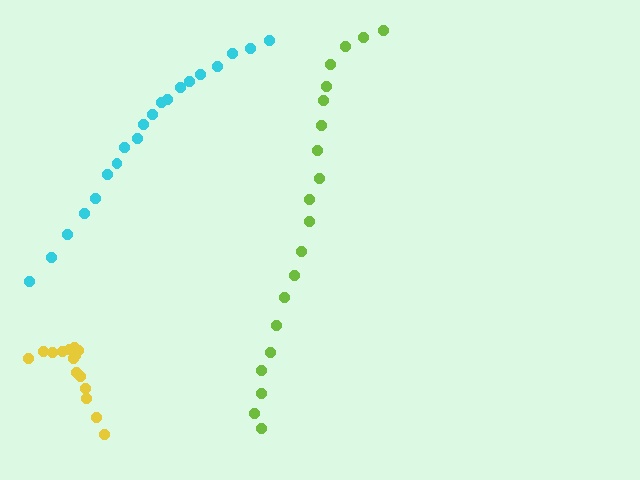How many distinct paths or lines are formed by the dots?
There are 3 distinct paths.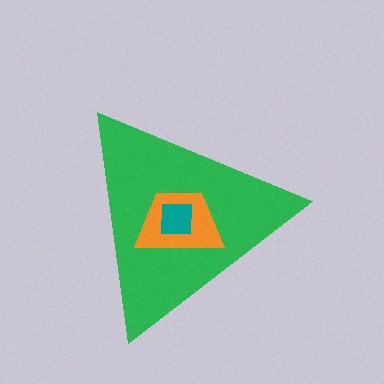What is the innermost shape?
The teal square.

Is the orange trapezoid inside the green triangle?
Yes.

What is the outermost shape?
The green triangle.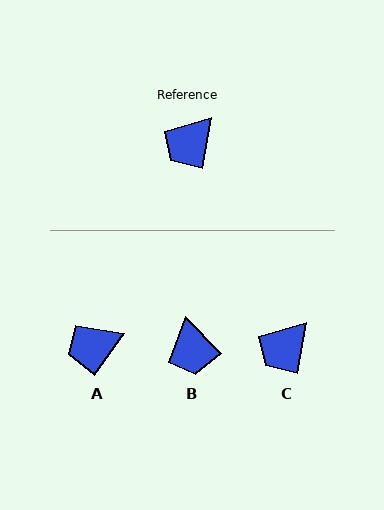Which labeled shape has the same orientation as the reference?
C.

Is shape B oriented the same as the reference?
No, it is off by about 54 degrees.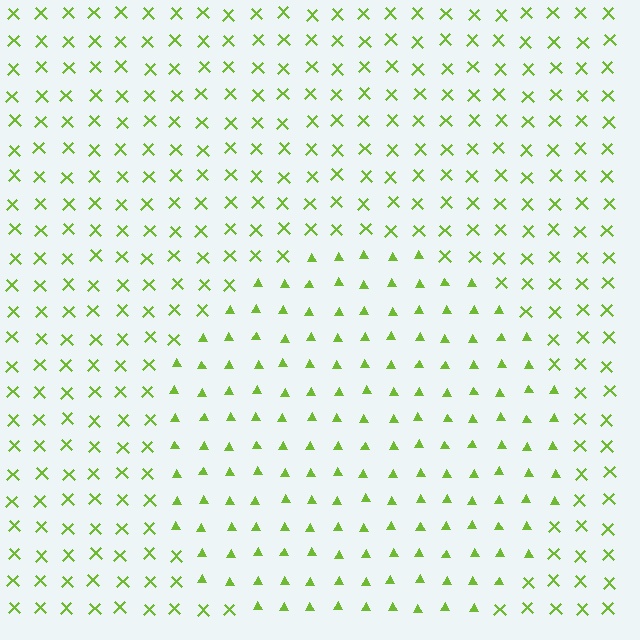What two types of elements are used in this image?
The image uses triangles inside the circle region and X marks outside it.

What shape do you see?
I see a circle.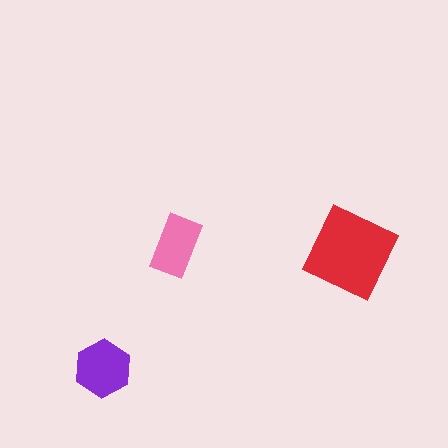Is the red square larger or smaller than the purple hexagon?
Larger.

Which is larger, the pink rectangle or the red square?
The red square.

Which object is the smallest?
The pink rectangle.